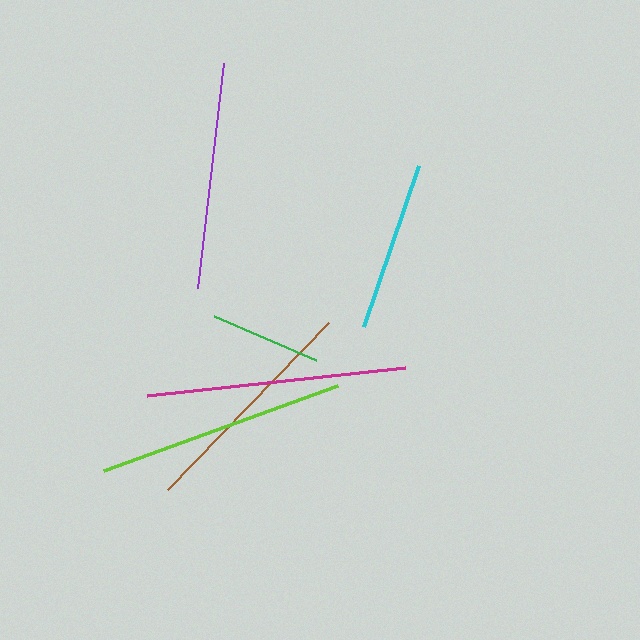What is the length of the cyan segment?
The cyan segment is approximately 169 pixels long.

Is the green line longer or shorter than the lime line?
The lime line is longer than the green line.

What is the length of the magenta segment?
The magenta segment is approximately 260 pixels long.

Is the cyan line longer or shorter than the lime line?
The lime line is longer than the cyan line.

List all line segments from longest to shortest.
From longest to shortest: magenta, lime, brown, purple, cyan, green.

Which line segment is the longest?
The magenta line is the longest at approximately 260 pixels.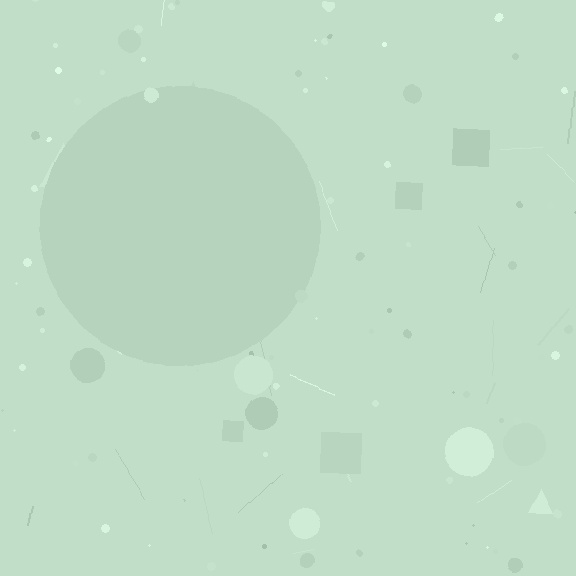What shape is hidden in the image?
A circle is hidden in the image.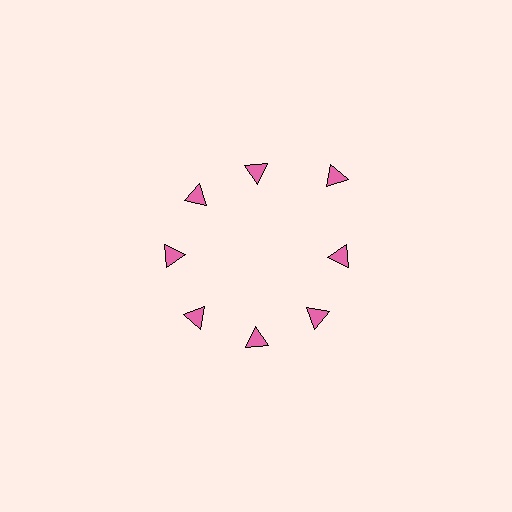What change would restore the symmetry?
The symmetry would be restored by moving it inward, back onto the ring so that all 8 triangles sit at equal angles and equal distance from the center.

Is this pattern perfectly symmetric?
No. The 8 pink triangles are arranged in a ring, but one element near the 2 o'clock position is pushed outward from the center, breaking the 8-fold rotational symmetry.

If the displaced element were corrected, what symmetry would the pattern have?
It would have 8-fold rotational symmetry — the pattern would map onto itself every 45 degrees.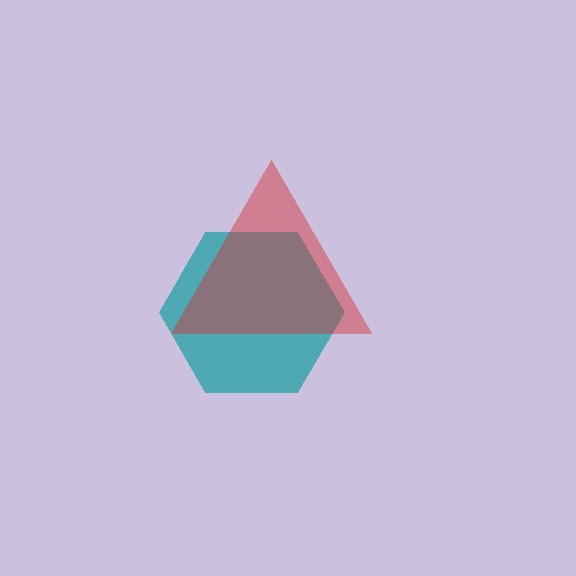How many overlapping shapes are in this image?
There are 2 overlapping shapes in the image.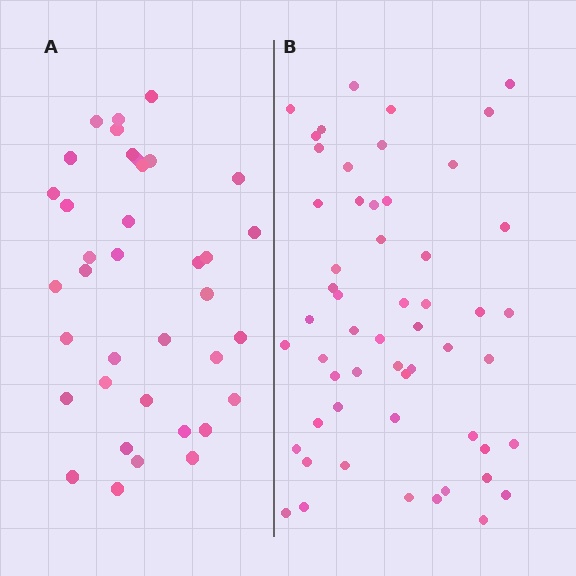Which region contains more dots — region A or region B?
Region B (the right region) has more dots.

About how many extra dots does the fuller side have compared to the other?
Region B has approximately 20 more dots than region A.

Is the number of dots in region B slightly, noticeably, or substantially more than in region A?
Region B has substantially more. The ratio is roughly 1.5 to 1.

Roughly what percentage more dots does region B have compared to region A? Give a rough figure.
About 50% more.